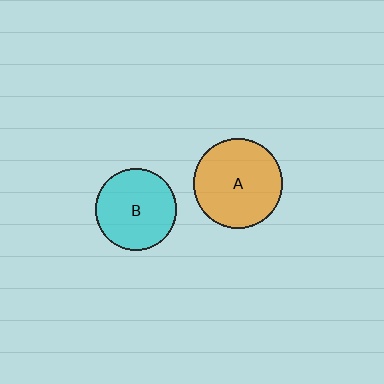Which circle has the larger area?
Circle A (orange).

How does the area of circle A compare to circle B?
Approximately 1.2 times.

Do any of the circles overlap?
No, none of the circles overlap.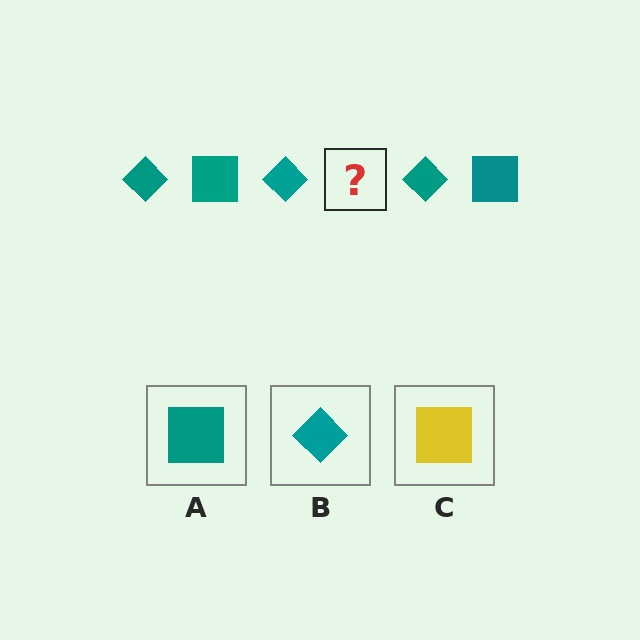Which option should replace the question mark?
Option A.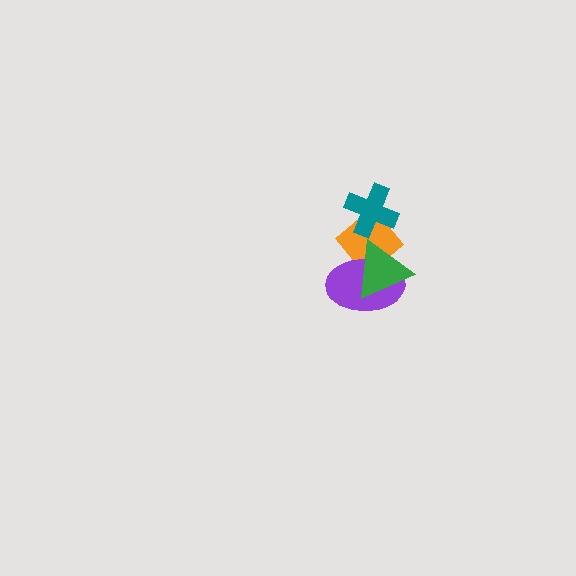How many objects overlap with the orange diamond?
3 objects overlap with the orange diamond.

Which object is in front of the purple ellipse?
The green triangle is in front of the purple ellipse.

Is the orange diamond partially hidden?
Yes, it is partially covered by another shape.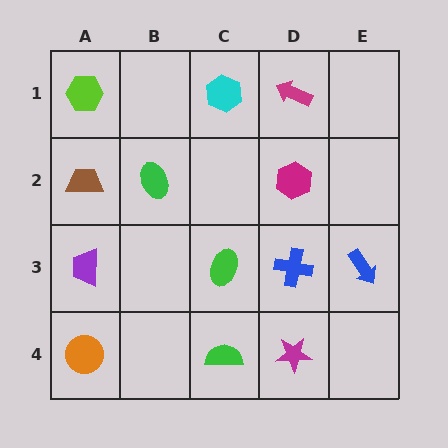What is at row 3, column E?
A blue arrow.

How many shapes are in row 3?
4 shapes.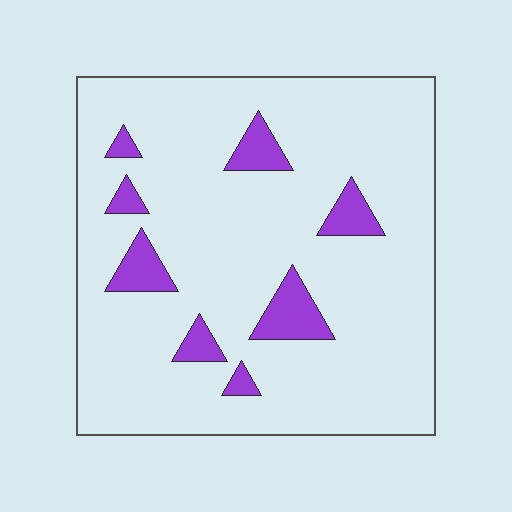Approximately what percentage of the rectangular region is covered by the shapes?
Approximately 10%.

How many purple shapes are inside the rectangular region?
8.